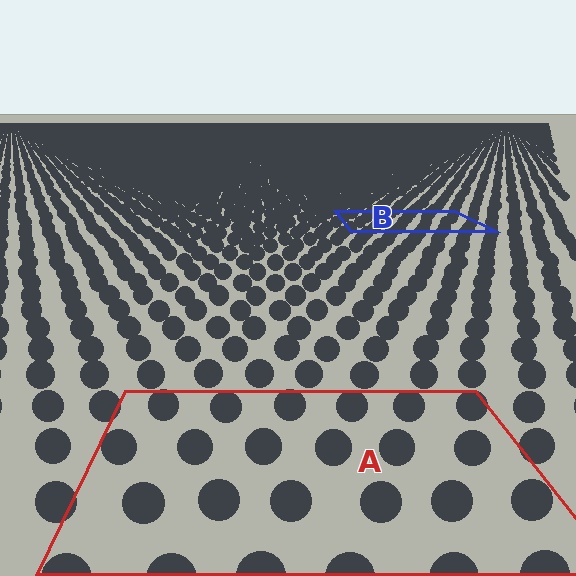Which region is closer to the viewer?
Region A is closer. The texture elements there are larger and more spread out.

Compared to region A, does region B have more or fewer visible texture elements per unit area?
Region B has more texture elements per unit area — they are packed more densely because it is farther away.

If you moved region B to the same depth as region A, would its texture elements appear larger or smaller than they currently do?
They would appear larger. At a closer depth, the same texture elements are projected at a bigger on-screen size.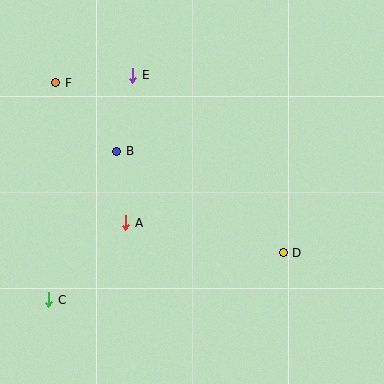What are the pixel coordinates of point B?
Point B is at (117, 151).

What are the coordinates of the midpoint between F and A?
The midpoint between F and A is at (91, 153).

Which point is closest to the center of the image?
Point A at (126, 223) is closest to the center.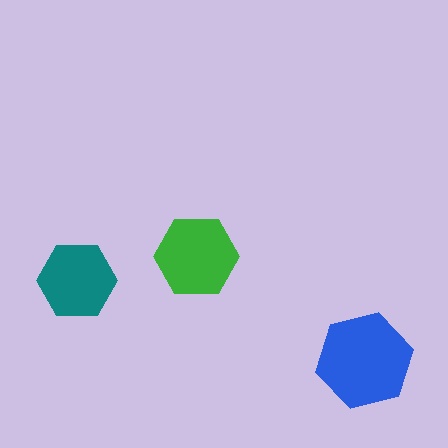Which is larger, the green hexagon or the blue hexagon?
The blue one.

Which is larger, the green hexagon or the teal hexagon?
The green one.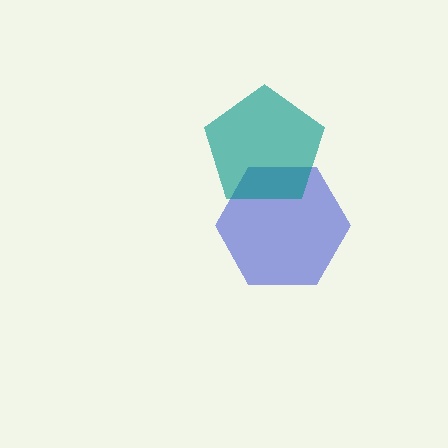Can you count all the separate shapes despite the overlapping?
Yes, there are 2 separate shapes.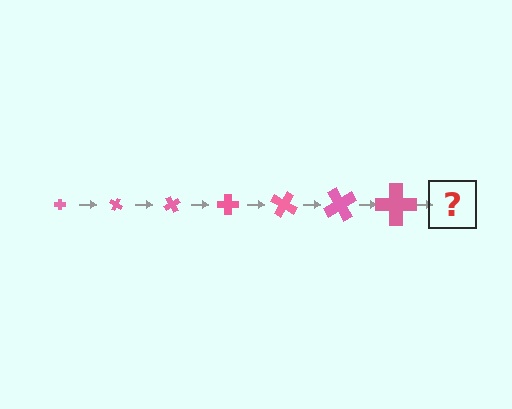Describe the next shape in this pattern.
It should be a cross, larger than the previous one and rotated 210 degrees from the start.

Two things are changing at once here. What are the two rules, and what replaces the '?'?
The two rules are that the cross grows larger each step and it rotates 30 degrees each step. The '?' should be a cross, larger than the previous one and rotated 210 degrees from the start.